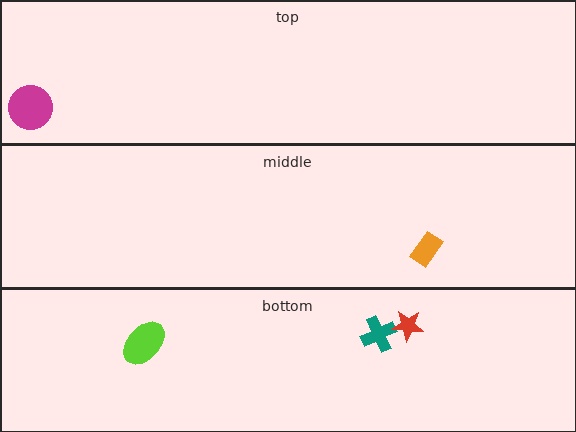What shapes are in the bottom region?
The lime ellipse, the teal cross, the red star.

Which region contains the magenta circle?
The top region.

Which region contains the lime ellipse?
The bottom region.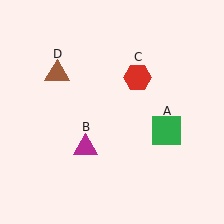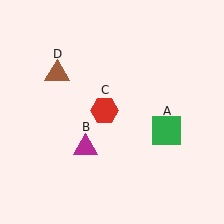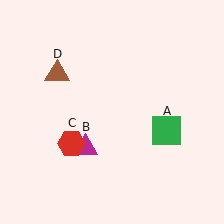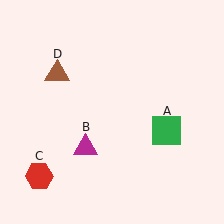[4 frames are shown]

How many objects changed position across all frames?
1 object changed position: red hexagon (object C).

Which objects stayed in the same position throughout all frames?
Green square (object A) and magenta triangle (object B) and brown triangle (object D) remained stationary.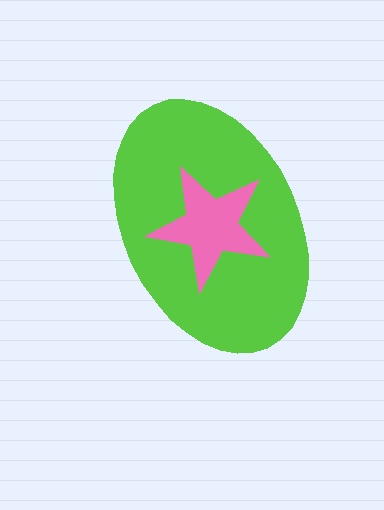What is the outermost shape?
The lime ellipse.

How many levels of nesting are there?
2.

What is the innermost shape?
The pink star.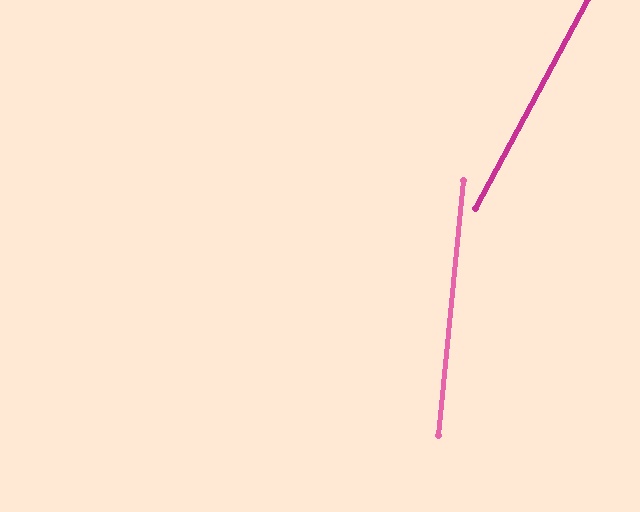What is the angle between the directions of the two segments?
Approximately 22 degrees.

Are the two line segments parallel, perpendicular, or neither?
Neither parallel nor perpendicular — they differ by about 22°.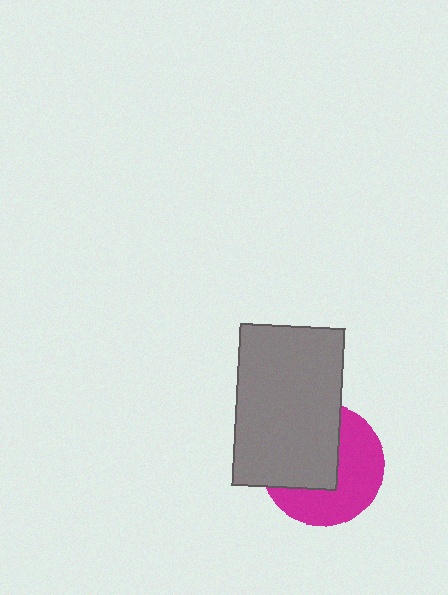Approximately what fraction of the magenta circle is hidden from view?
Roughly 50% of the magenta circle is hidden behind the gray rectangle.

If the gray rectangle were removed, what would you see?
You would see the complete magenta circle.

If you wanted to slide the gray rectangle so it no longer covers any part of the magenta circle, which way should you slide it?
Slide it toward the upper-left — that is the most direct way to separate the two shapes.